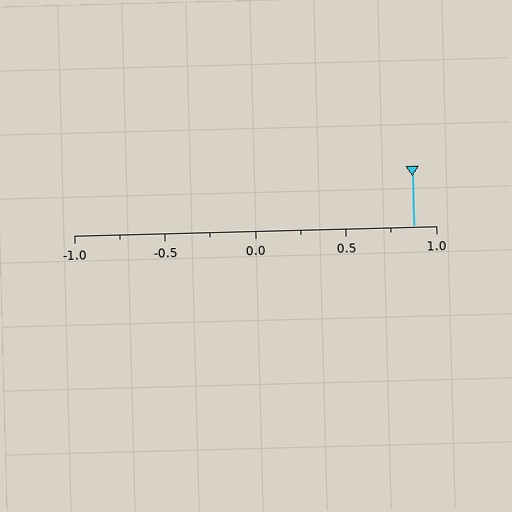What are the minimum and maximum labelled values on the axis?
The axis runs from -1.0 to 1.0.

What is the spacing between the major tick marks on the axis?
The major ticks are spaced 0.5 apart.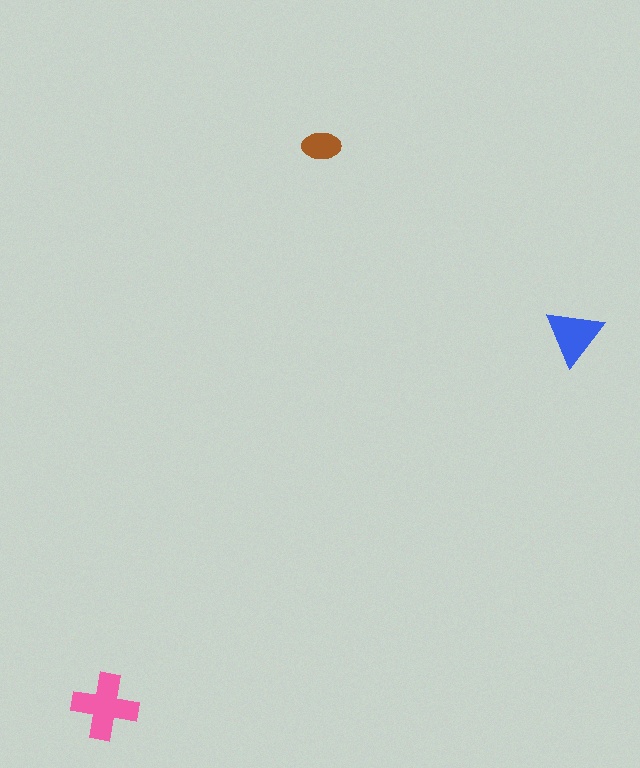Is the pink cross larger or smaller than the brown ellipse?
Larger.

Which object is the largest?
The pink cross.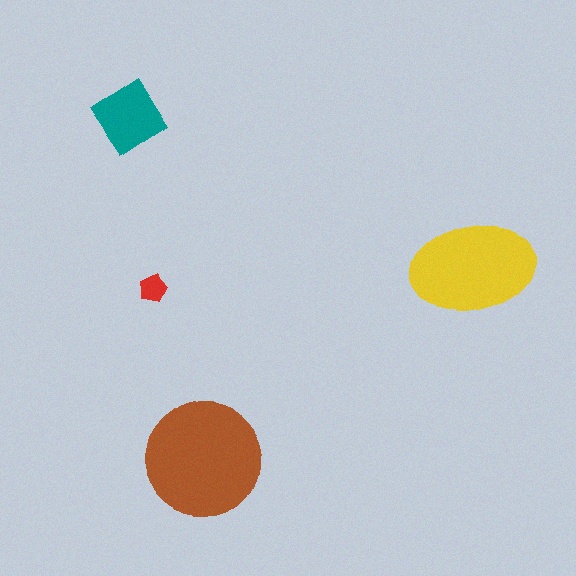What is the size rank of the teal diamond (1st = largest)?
3rd.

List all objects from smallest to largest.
The red pentagon, the teal diamond, the yellow ellipse, the brown circle.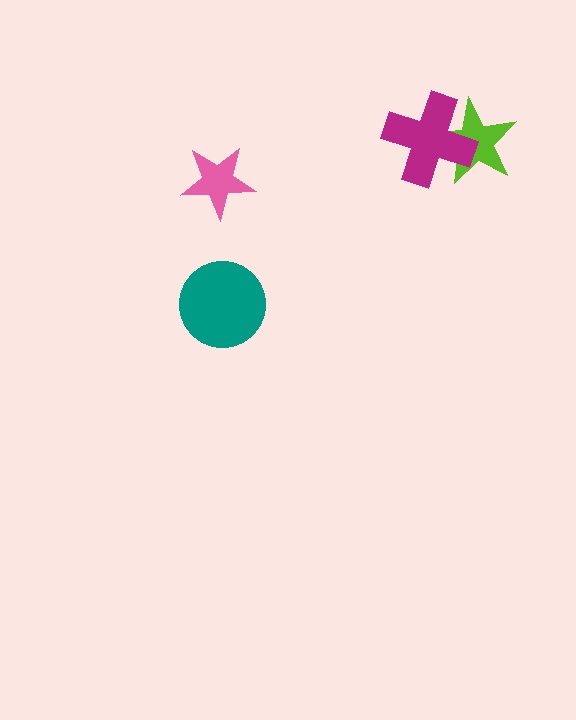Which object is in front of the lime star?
The magenta cross is in front of the lime star.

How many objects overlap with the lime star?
1 object overlaps with the lime star.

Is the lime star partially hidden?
Yes, it is partially covered by another shape.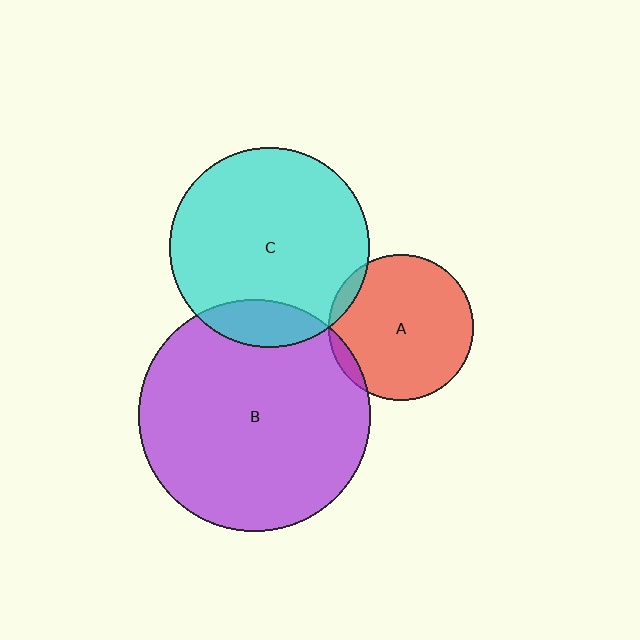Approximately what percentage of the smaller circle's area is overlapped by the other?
Approximately 15%.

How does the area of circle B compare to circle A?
Approximately 2.5 times.